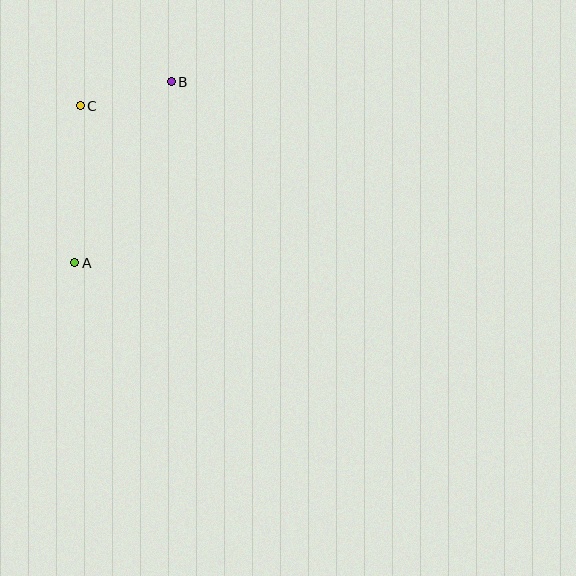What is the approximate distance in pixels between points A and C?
The distance between A and C is approximately 157 pixels.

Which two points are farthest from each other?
Points A and B are farthest from each other.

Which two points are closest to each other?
Points B and C are closest to each other.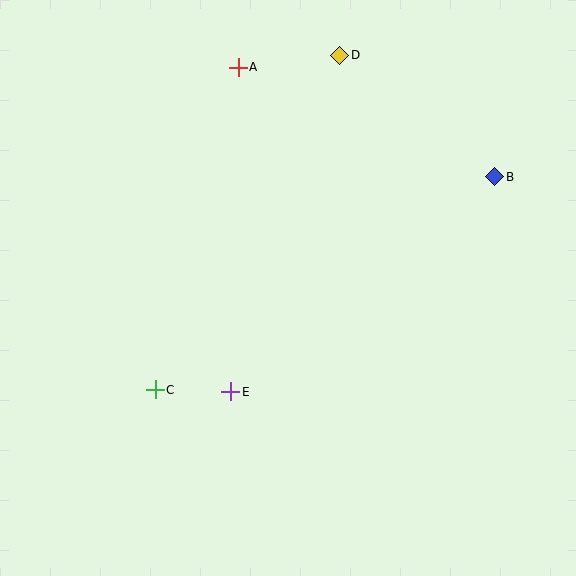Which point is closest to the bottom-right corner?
Point E is closest to the bottom-right corner.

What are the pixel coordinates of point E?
Point E is at (231, 392).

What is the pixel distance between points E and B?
The distance between E and B is 341 pixels.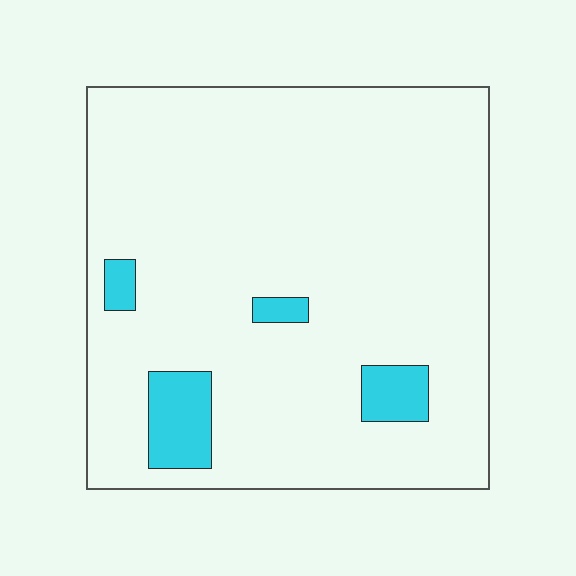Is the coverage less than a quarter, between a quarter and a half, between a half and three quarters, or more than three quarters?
Less than a quarter.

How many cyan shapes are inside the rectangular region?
4.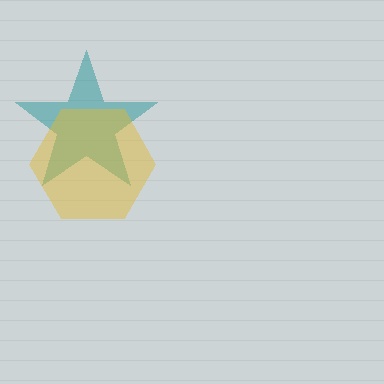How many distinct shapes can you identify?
There are 2 distinct shapes: a teal star, a yellow hexagon.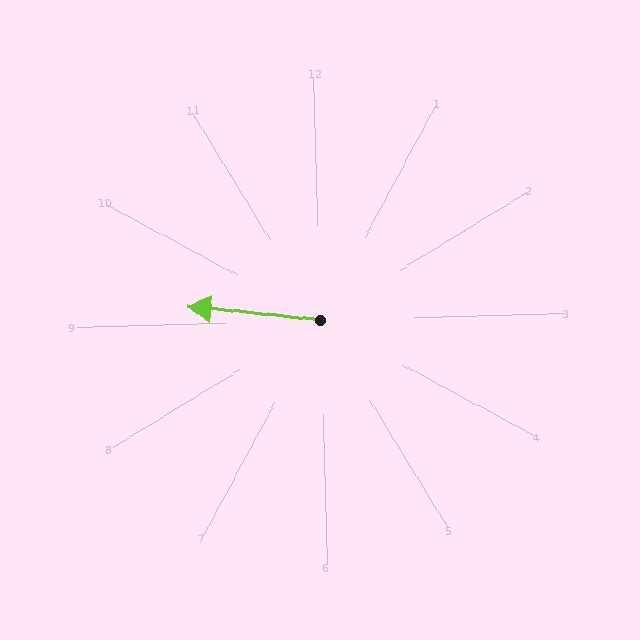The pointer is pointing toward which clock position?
Roughly 9 o'clock.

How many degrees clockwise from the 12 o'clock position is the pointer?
Approximately 277 degrees.